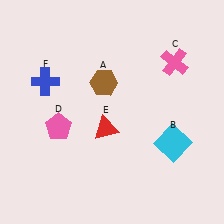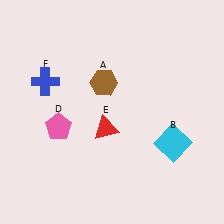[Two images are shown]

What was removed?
The pink cross (C) was removed in Image 2.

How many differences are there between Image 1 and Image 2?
There is 1 difference between the two images.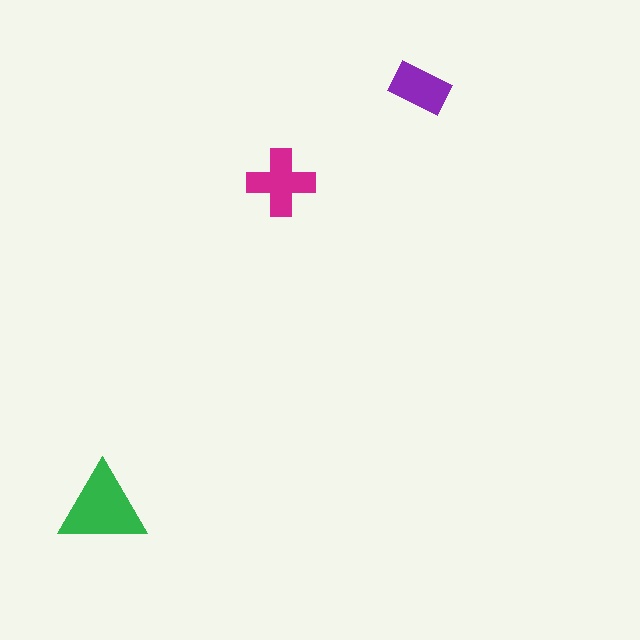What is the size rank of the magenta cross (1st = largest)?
2nd.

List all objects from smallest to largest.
The purple rectangle, the magenta cross, the green triangle.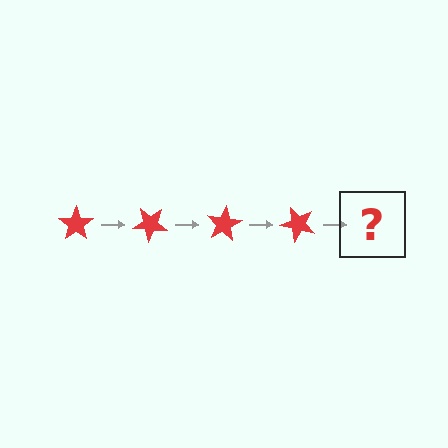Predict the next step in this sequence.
The next step is a red star rotated 160 degrees.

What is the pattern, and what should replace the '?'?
The pattern is that the star rotates 40 degrees each step. The '?' should be a red star rotated 160 degrees.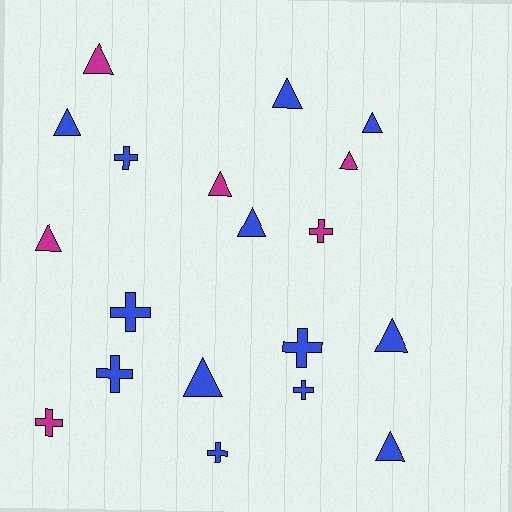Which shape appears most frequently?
Triangle, with 11 objects.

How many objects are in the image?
There are 19 objects.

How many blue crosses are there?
There are 6 blue crosses.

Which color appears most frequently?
Blue, with 13 objects.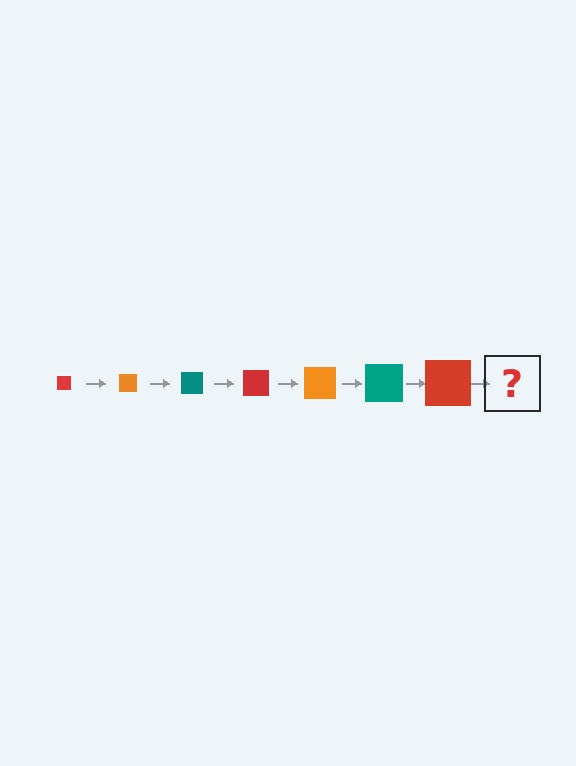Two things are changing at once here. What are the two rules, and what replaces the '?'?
The two rules are that the square grows larger each step and the color cycles through red, orange, and teal. The '?' should be an orange square, larger than the previous one.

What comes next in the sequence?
The next element should be an orange square, larger than the previous one.